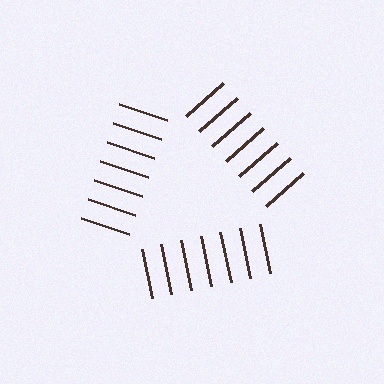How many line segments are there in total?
21 — 7 along each of the 3 edges.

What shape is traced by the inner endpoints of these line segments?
An illusory triangle — the line segments terminate on its edges but no continuous stroke is drawn.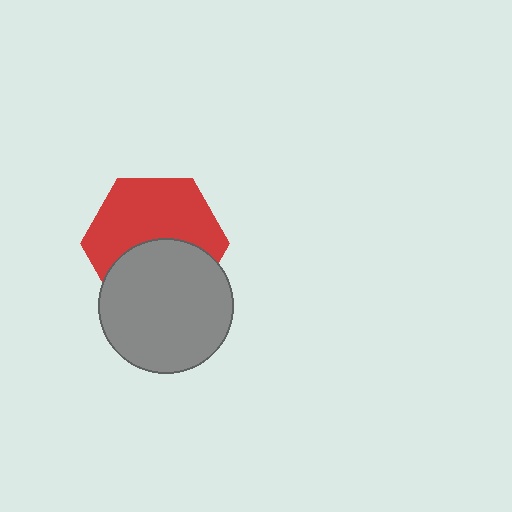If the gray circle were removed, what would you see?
You would see the complete red hexagon.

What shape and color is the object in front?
The object in front is a gray circle.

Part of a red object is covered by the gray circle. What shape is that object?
It is a hexagon.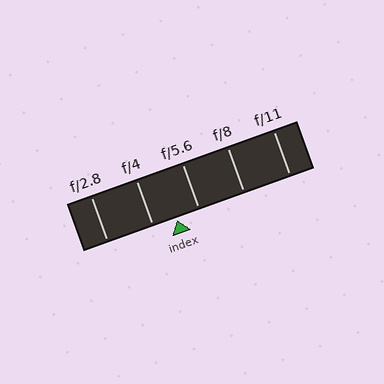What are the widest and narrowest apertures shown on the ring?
The widest aperture shown is f/2.8 and the narrowest is f/11.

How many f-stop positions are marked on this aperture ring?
There are 5 f-stop positions marked.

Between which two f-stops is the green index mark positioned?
The index mark is between f/4 and f/5.6.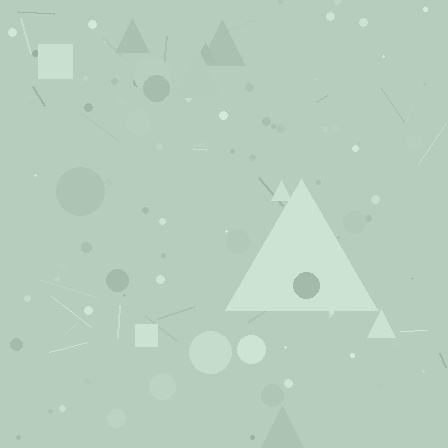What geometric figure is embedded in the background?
A triangle is embedded in the background.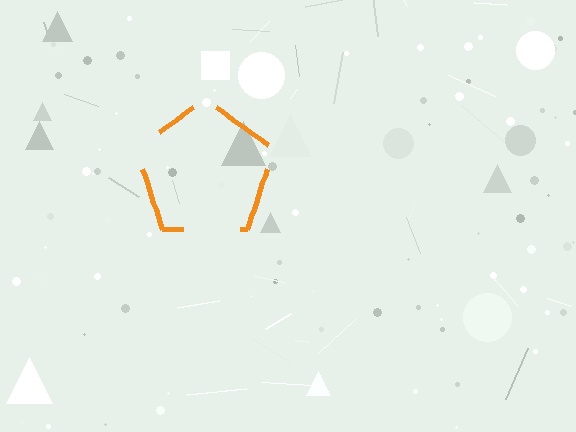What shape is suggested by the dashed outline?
The dashed outline suggests a pentagon.